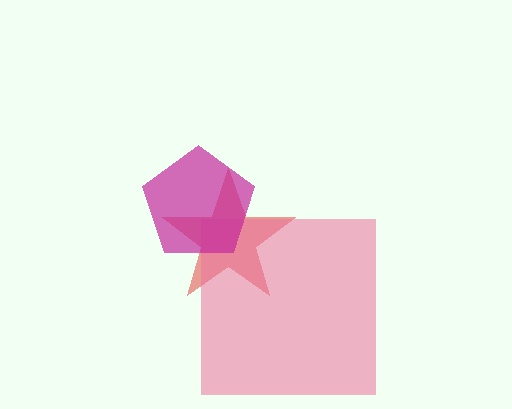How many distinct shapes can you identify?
There are 3 distinct shapes: a red star, a pink square, a magenta pentagon.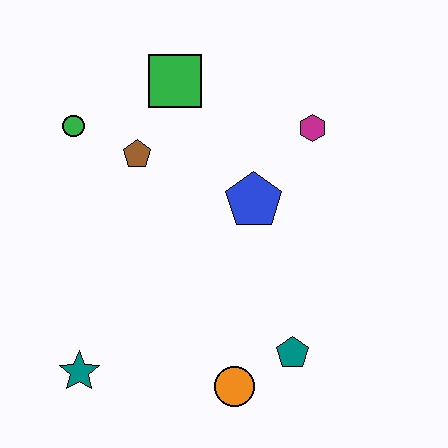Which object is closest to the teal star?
The orange circle is closest to the teal star.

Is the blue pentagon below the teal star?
No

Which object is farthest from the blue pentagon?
The teal star is farthest from the blue pentagon.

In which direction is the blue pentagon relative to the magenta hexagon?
The blue pentagon is below the magenta hexagon.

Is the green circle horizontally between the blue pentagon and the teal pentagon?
No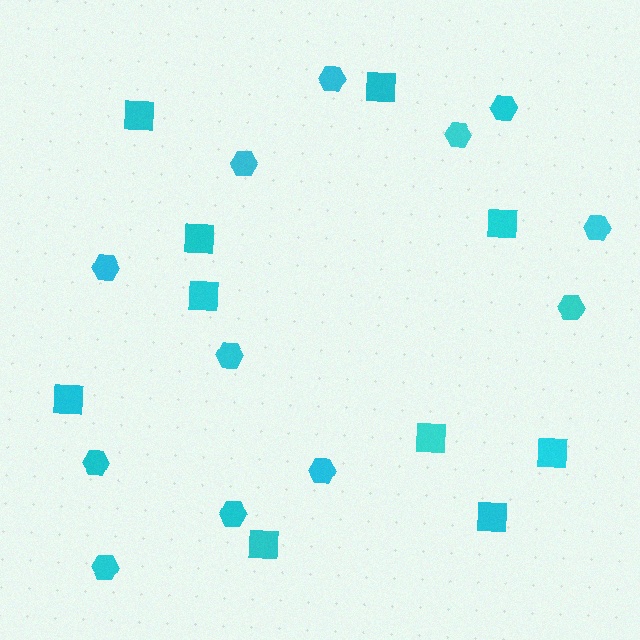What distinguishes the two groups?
There are 2 groups: one group of hexagons (12) and one group of squares (10).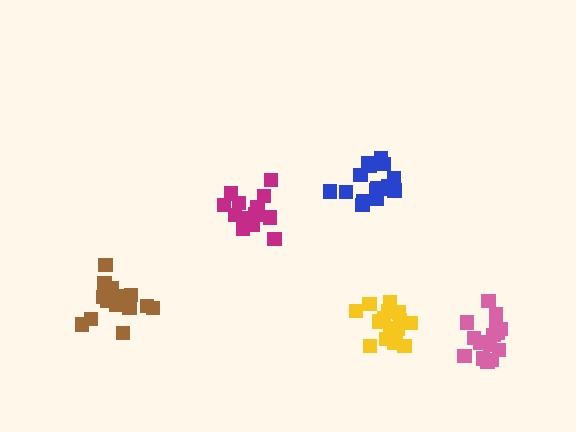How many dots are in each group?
Group 1: 18 dots, Group 2: 14 dots, Group 3: 16 dots, Group 4: 15 dots, Group 5: 15 dots (78 total).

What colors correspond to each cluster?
The clusters are colored: yellow, magenta, blue, pink, brown.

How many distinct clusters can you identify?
There are 5 distinct clusters.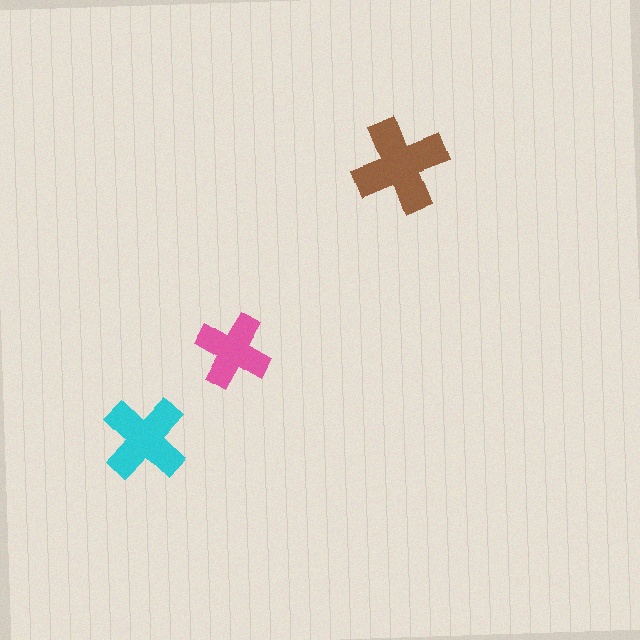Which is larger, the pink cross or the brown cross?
The brown one.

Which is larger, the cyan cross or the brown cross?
The brown one.